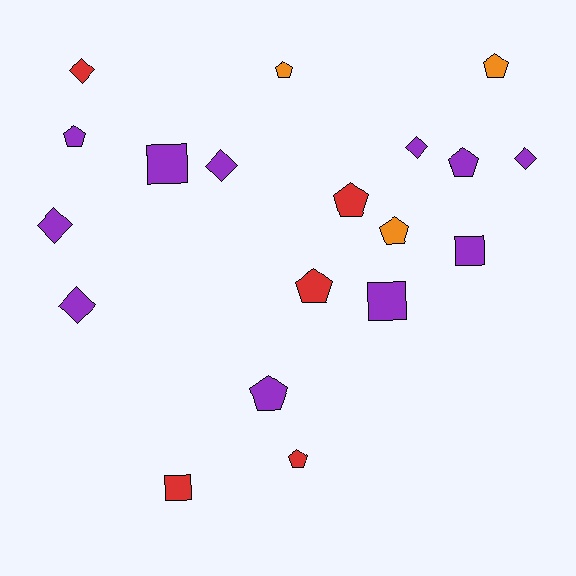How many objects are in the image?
There are 19 objects.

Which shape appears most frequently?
Pentagon, with 9 objects.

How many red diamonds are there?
There is 1 red diamond.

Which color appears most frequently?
Purple, with 11 objects.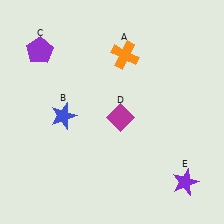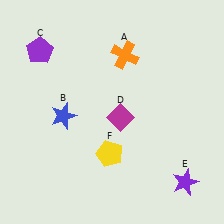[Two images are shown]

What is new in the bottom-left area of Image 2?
A yellow pentagon (F) was added in the bottom-left area of Image 2.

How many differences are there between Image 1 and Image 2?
There is 1 difference between the two images.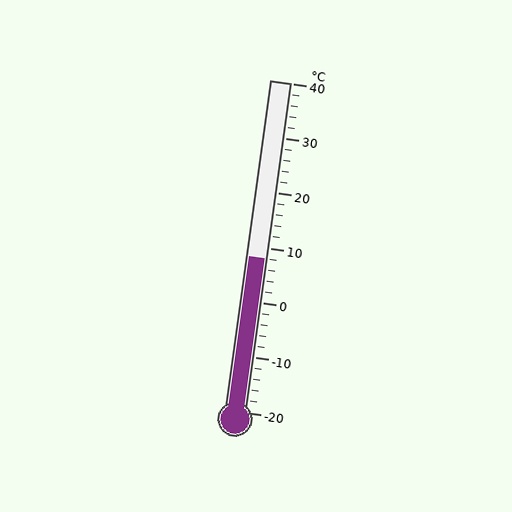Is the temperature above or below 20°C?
The temperature is below 20°C.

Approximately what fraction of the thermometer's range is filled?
The thermometer is filled to approximately 45% of its range.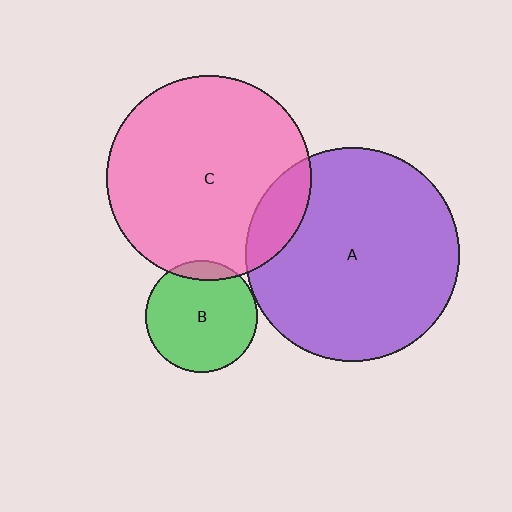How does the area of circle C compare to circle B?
Approximately 3.4 times.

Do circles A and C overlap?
Yes.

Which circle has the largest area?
Circle A (purple).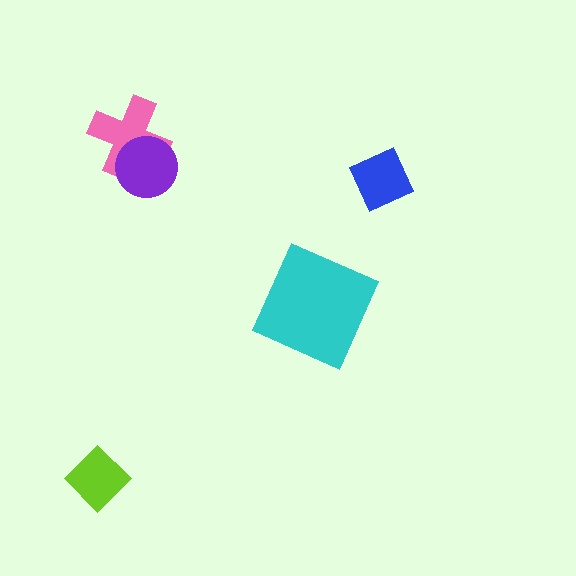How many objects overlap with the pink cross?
1 object overlaps with the pink cross.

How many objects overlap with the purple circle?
1 object overlaps with the purple circle.